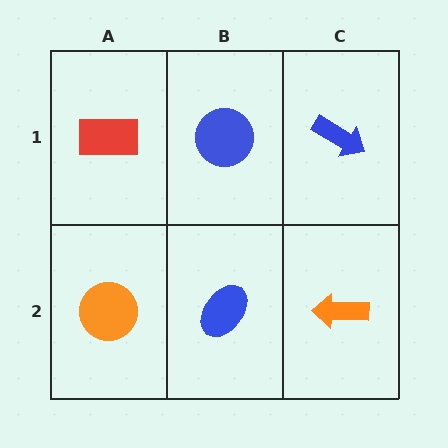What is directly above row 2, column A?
A red rectangle.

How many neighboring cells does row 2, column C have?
2.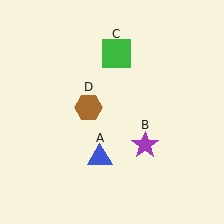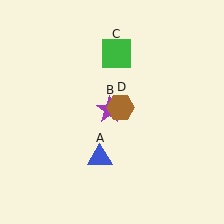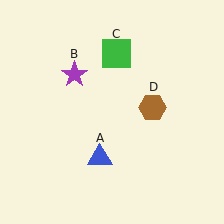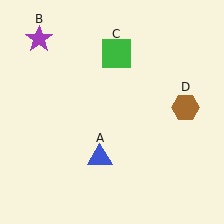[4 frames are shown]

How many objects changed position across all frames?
2 objects changed position: purple star (object B), brown hexagon (object D).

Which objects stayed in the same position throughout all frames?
Blue triangle (object A) and green square (object C) remained stationary.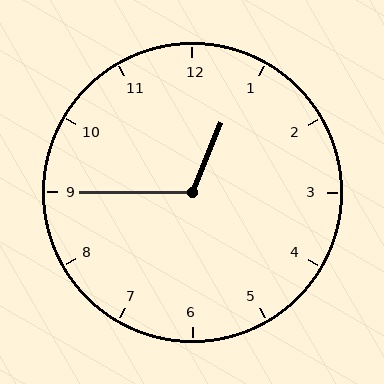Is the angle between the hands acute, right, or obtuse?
It is obtuse.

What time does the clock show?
12:45.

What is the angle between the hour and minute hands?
Approximately 112 degrees.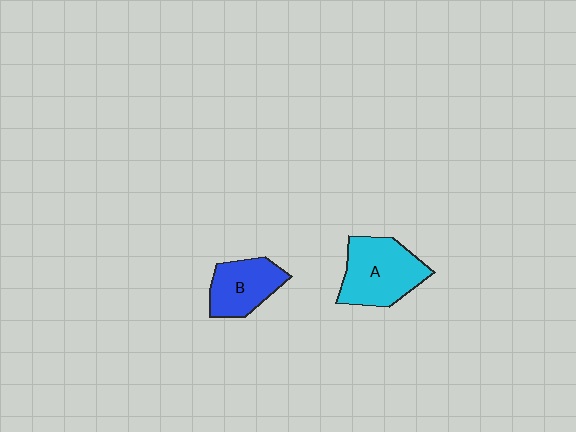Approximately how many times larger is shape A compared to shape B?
Approximately 1.4 times.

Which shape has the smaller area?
Shape B (blue).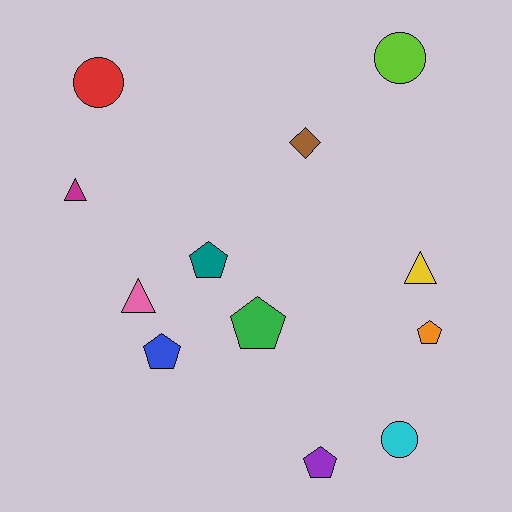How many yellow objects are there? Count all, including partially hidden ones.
There is 1 yellow object.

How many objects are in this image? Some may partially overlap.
There are 12 objects.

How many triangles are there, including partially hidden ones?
There are 3 triangles.